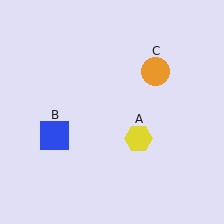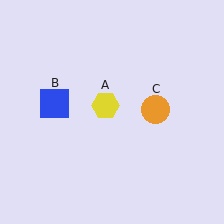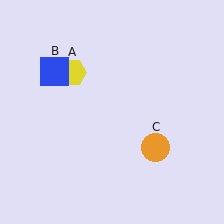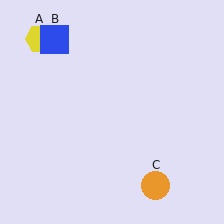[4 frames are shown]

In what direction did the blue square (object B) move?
The blue square (object B) moved up.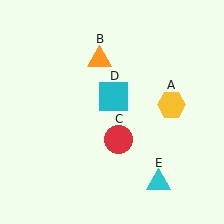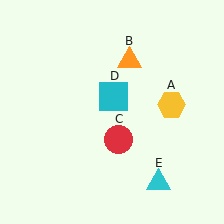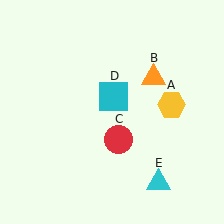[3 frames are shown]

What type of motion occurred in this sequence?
The orange triangle (object B) rotated clockwise around the center of the scene.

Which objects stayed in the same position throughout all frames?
Yellow hexagon (object A) and red circle (object C) and cyan square (object D) and cyan triangle (object E) remained stationary.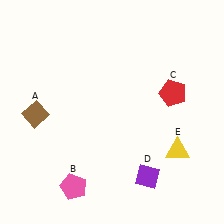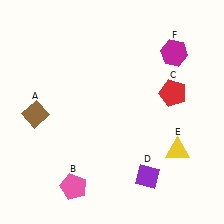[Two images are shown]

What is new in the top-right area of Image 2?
A magenta hexagon (F) was added in the top-right area of Image 2.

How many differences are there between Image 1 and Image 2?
There is 1 difference between the two images.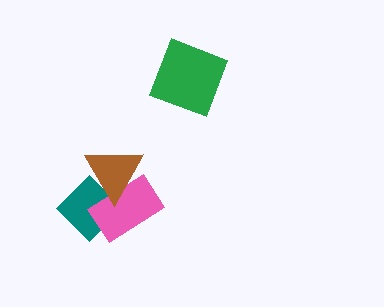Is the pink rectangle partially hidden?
Yes, it is partially covered by another shape.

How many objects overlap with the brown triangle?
2 objects overlap with the brown triangle.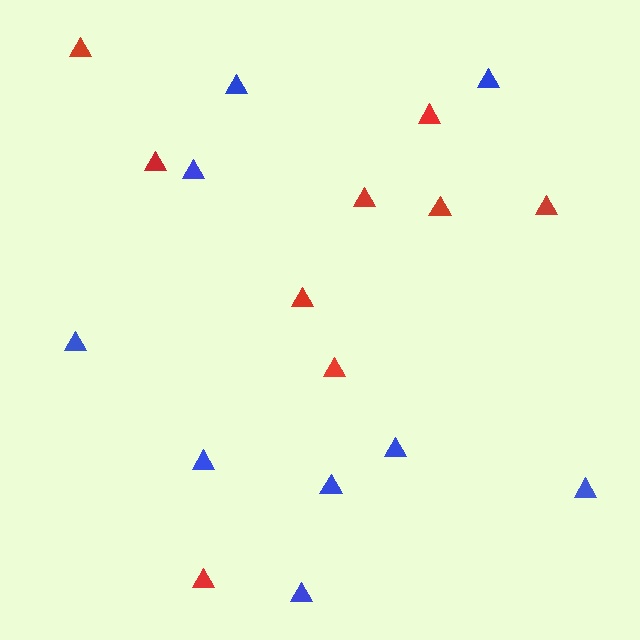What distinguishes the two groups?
There are 2 groups: one group of blue triangles (9) and one group of red triangles (9).